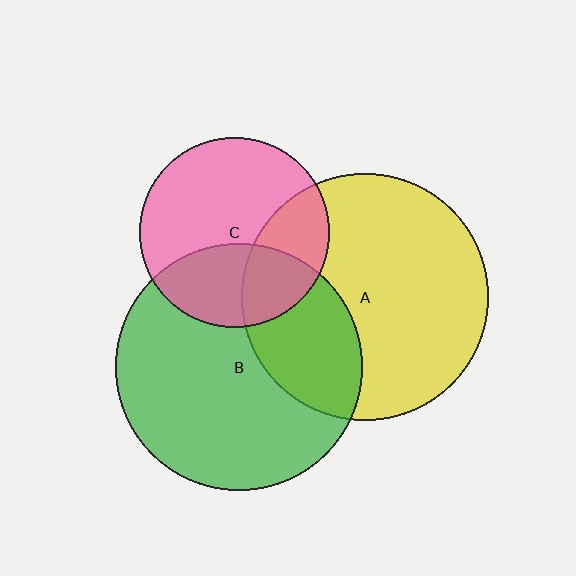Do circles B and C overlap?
Yes.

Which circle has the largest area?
Circle A (yellow).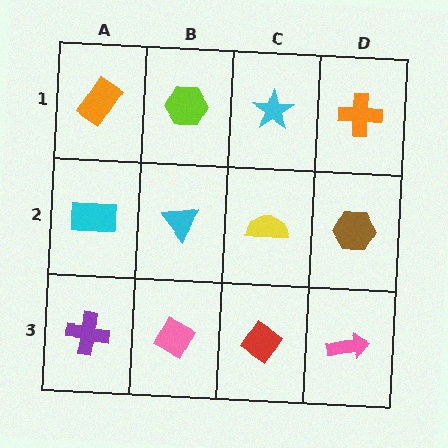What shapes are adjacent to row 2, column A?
An orange rectangle (row 1, column A), a purple cross (row 3, column A), a cyan triangle (row 2, column B).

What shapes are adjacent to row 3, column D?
A brown hexagon (row 2, column D), a red diamond (row 3, column C).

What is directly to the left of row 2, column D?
A yellow semicircle.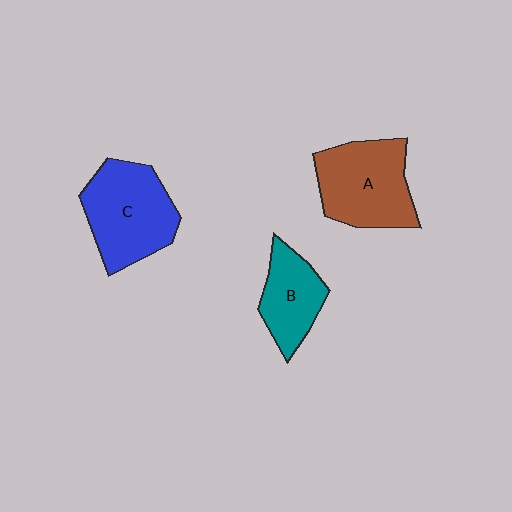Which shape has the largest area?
Shape C (blue).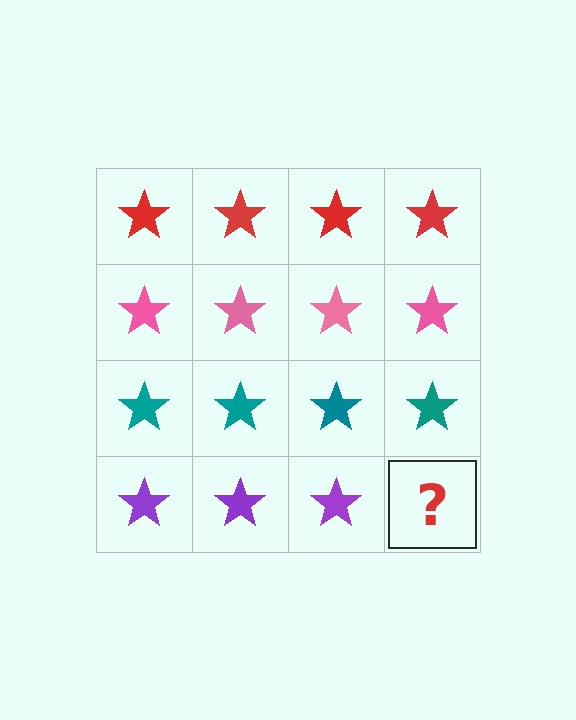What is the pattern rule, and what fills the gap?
The rule is that each row has a consistent color. The gap should be filled with a purple star.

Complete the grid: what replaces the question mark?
The question mark should be replaced with a purple star.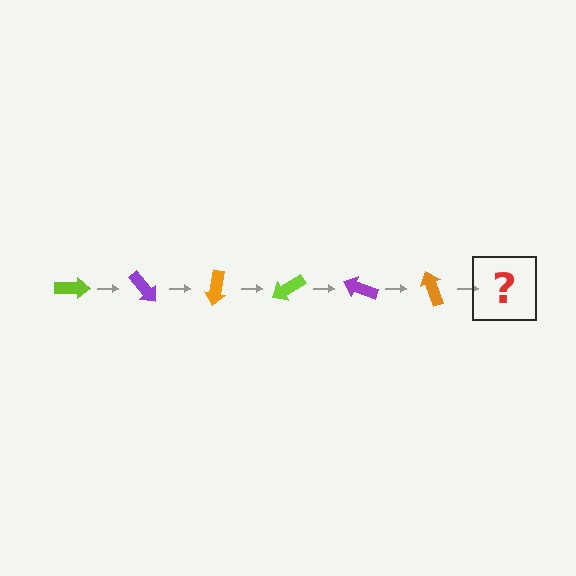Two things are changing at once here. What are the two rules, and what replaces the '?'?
The two rules are that it rotates 50 degrees each step and the color cycles through lime, purple, and orange. The '?' should be a lime arrow, rotated 300 degrees from the start.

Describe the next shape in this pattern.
It should be a lime arrow, rotated 300 degrees from the start.